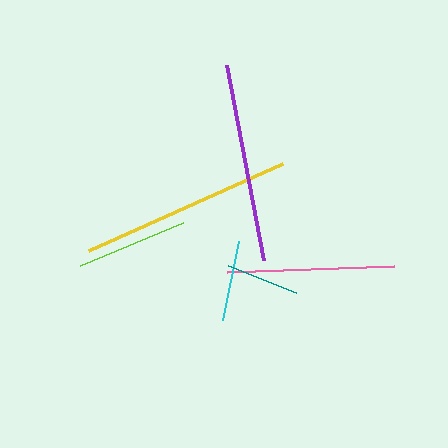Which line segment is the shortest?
The teal line is the shortest at approximately 73 pixels.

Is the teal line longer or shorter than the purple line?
The purple line is longer than the teal line.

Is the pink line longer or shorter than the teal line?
The pink line is longer than the teal line.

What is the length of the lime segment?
The lime segment is approximately 111 pixels long.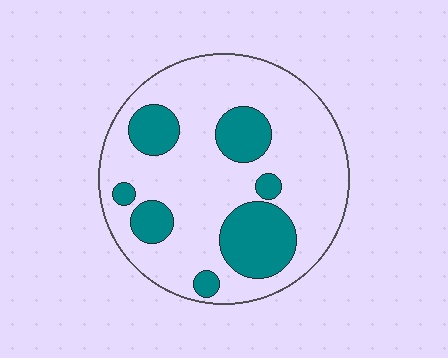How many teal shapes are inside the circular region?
7.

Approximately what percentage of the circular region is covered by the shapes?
Approximately 25%.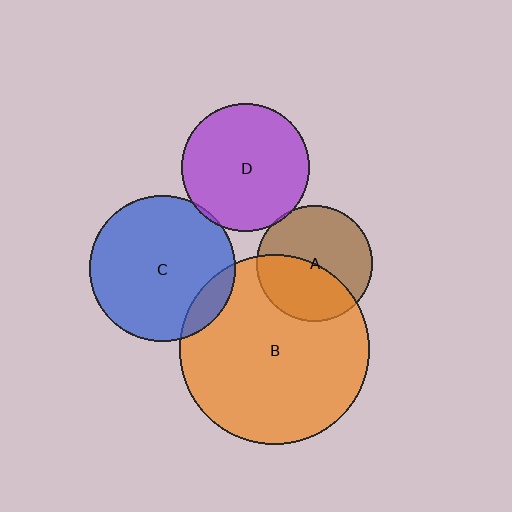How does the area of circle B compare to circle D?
Approximately 2.2 times.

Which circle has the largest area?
Circle B (orange).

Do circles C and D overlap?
Yes.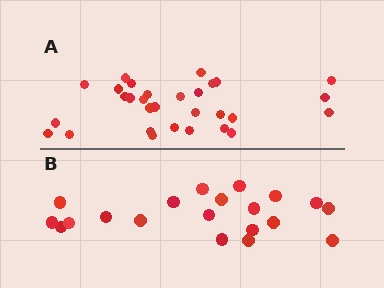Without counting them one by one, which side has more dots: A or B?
Region A (the top region) has more dots.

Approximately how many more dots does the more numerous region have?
Region A has roughly 10 or so more dots than region B.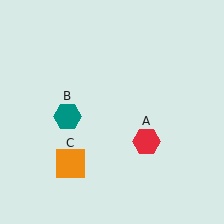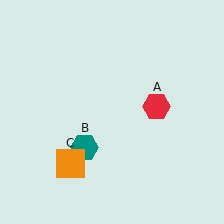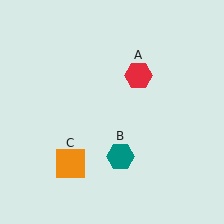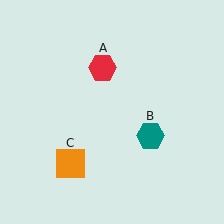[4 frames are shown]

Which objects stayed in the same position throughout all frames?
Orange square (object C) remained stationary.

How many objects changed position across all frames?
2 objects changed position: red hexagon (object A), teal hexagon (object B).